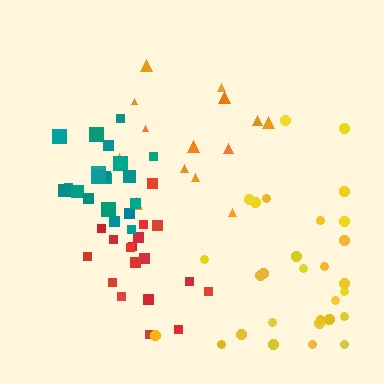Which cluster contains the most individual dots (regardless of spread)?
Yellow (30).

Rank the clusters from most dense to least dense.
teal, red, yellow, orange.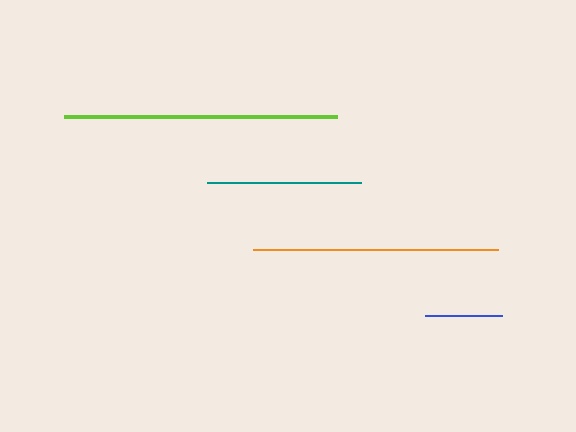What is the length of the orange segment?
The orange segment is approximately 244 pixels long.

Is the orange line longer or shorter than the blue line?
The orange line is longer than the blue line.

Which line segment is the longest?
The lime line is the longest at approximately 273 pixels.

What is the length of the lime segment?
The lime segment is approximately 273 pixels long.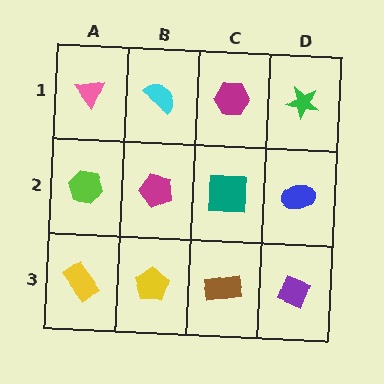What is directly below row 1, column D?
A blue ellipse.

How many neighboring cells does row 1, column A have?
2.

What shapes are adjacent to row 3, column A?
A lime hexagon (row 2, column A), a yellow pentagon (row 3, column B).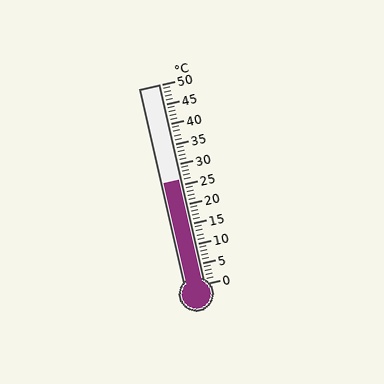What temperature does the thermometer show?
The thermometer shows approximately 26°C.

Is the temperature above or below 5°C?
The temperature is above 5°C.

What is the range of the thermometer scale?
The thermometer scale ranges from 0°C to 50°C.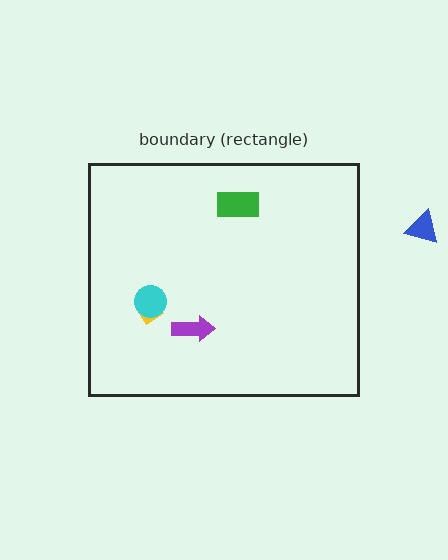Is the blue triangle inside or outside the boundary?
Outside.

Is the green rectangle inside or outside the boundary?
Inside.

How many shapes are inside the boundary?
4 inside, 1 outside.